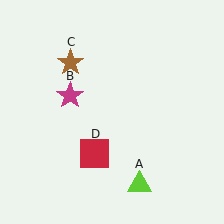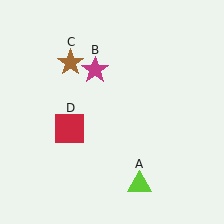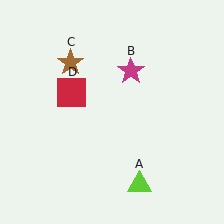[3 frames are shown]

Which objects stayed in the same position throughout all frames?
Lime triangle (object A) and brown star (object C) remained stationary.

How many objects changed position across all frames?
2 objects changed position: magenta star (object B), red square (object D).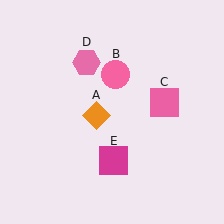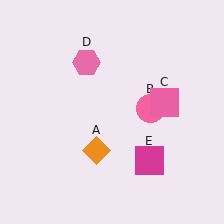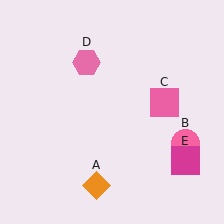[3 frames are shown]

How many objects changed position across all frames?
3 objects changed position: orange diamond (object A), pink circle (object B), magenta square (object E).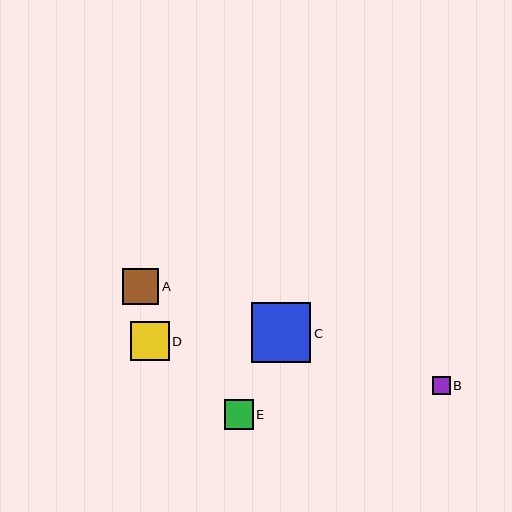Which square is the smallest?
Square B is the smallest with a size of approximately 18 pixels.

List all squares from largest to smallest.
From largest to smallest: C, D, A, E, B.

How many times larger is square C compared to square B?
Square C is approximately 3.3 times the size of square B.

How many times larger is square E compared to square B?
Square E is approximately 1.6 times the size of square B.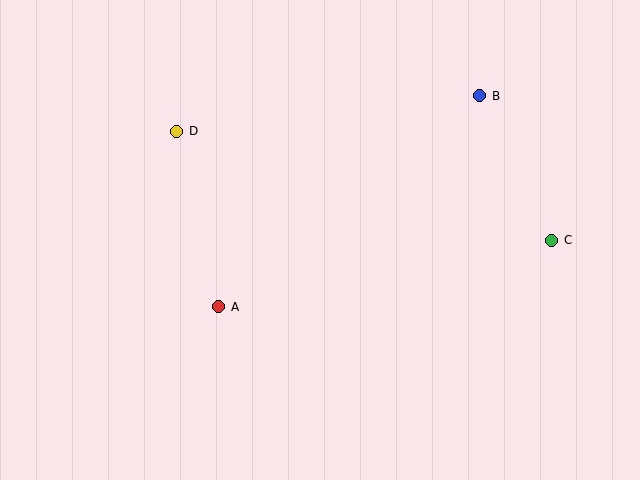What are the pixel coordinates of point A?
Point A is at (219, 307).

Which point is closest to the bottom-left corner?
Point A is closest to the bottom-left corner.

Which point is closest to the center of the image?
Point A at (219, 307) is closest to the center.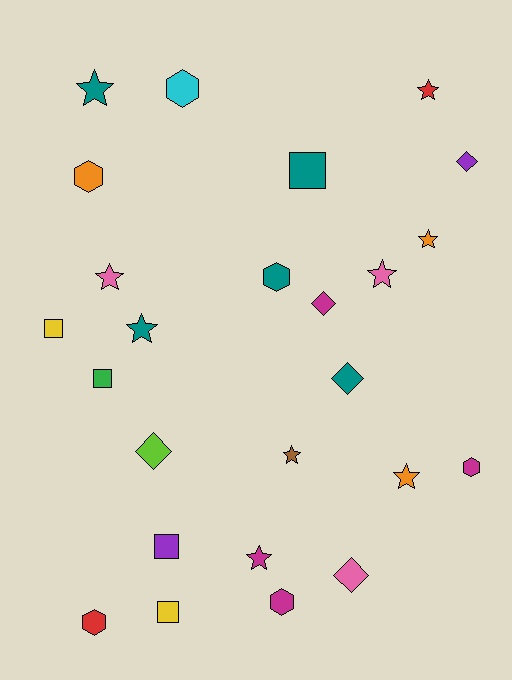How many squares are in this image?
There are 5 squares.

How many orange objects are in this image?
There are 3 orange objects.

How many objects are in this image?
There are 25 objects.